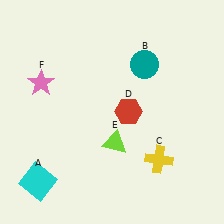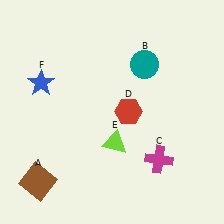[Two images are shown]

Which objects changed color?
A changed from cyan to brown. C changed from yellow to magenta. F changed from pink to blue.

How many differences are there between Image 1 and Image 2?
There are 3 differences between the two images.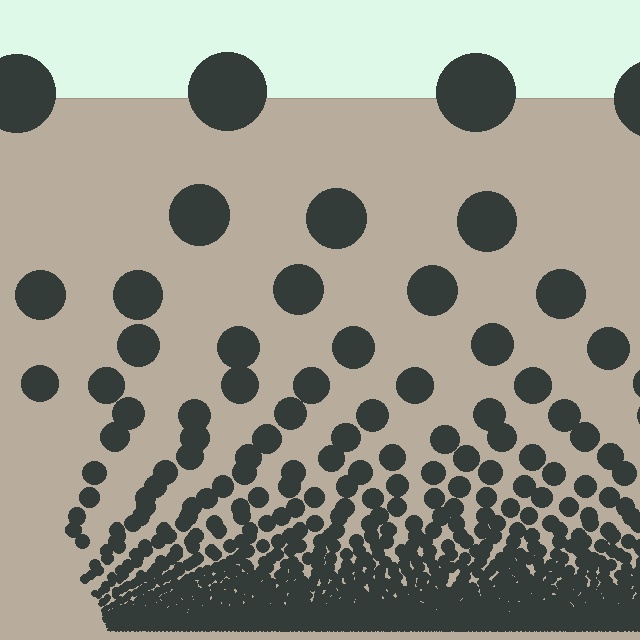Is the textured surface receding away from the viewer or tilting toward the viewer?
The surface appears to tilt toward the viewer. Texture elements get larger and sparser toward the top.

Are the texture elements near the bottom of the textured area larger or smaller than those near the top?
Smaller. The gradient is inverted — elements near the bottom are smaller and denser.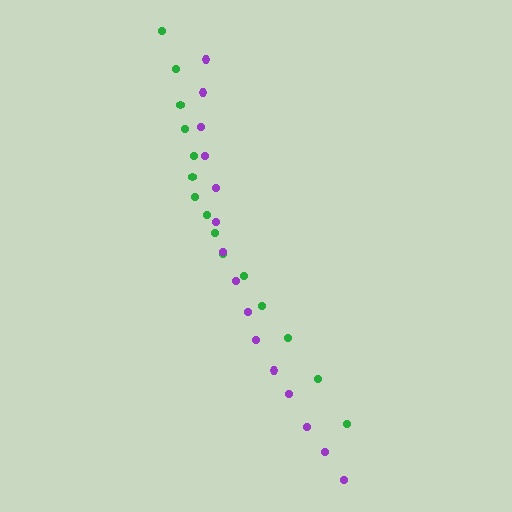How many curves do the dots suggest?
There are 2 distinct paths.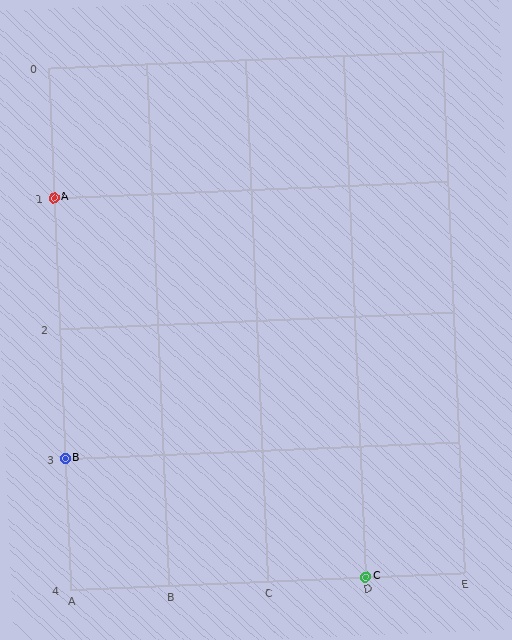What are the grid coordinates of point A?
Point A is at grid coordinates (A, 1).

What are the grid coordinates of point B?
Point B is at grid coordinates (A, 3).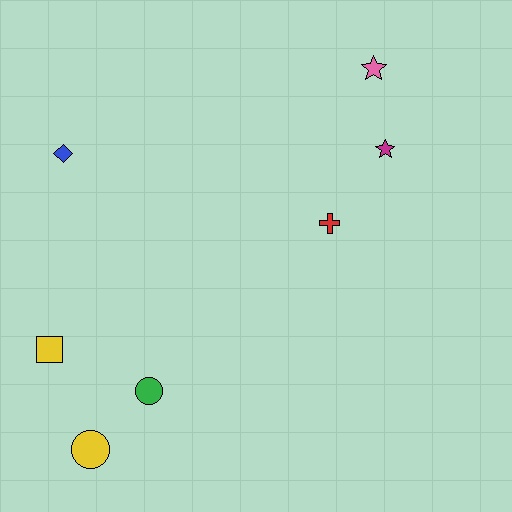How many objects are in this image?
There are 7 objects.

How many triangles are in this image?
There are no triangles.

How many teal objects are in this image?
There are no teal objects.